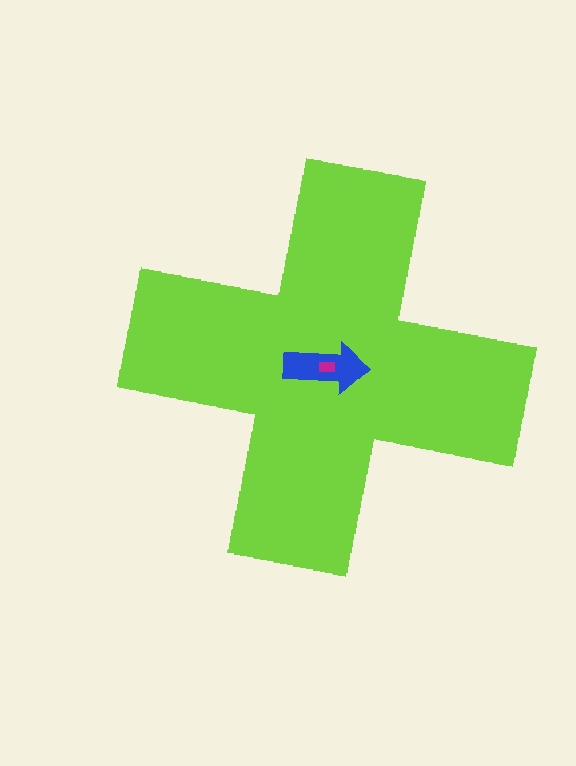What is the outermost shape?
The lime cross.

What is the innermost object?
The magenta rectangle.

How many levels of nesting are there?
3.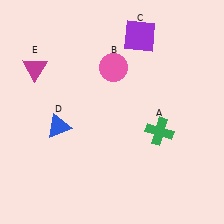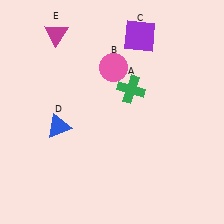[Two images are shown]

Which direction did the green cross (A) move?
The green cross (A) moved up.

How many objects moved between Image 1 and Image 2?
2 objects moved between the two images.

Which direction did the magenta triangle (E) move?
The magenta triangle (E) moved up.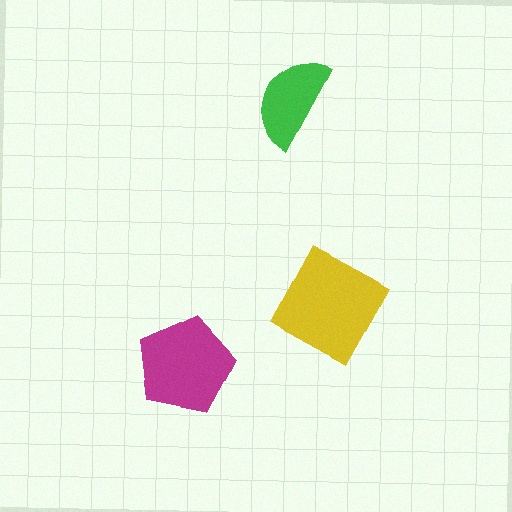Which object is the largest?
The yellow square.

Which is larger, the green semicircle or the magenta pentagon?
The magenta pentagon.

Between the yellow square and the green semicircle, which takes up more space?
The yellow square.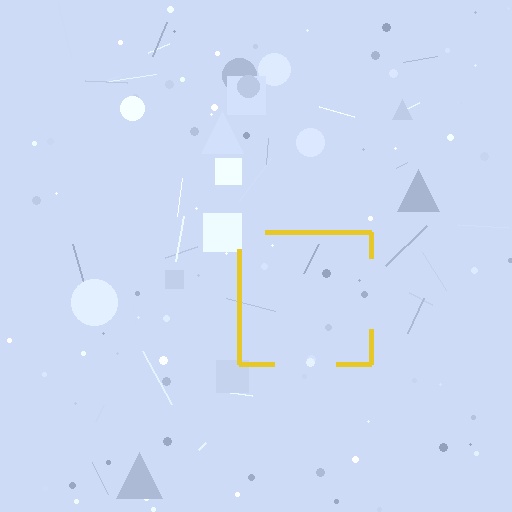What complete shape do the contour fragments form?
The contour fragments form a square.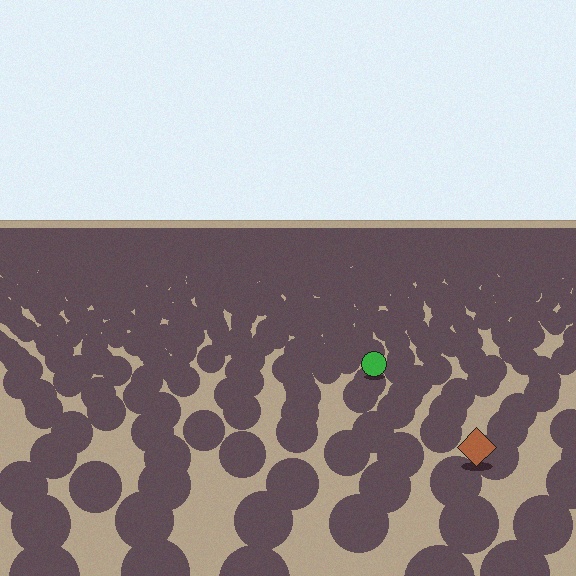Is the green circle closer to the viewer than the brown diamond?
No. The brown diamond is closer — you can tell from the texture gradient: the ground texture is coarser near it.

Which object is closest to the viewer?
The brown diamond is closest. The texture marks near it are larger and more spread out.